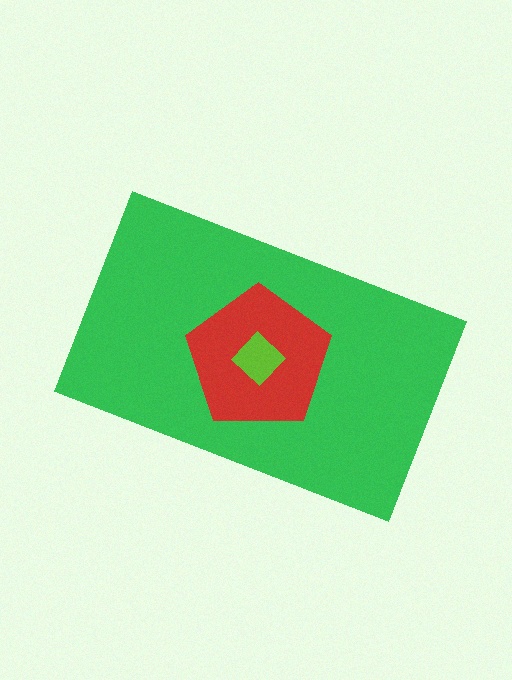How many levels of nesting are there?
3.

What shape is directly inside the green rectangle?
The red pentagon.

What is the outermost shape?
The green rectangle.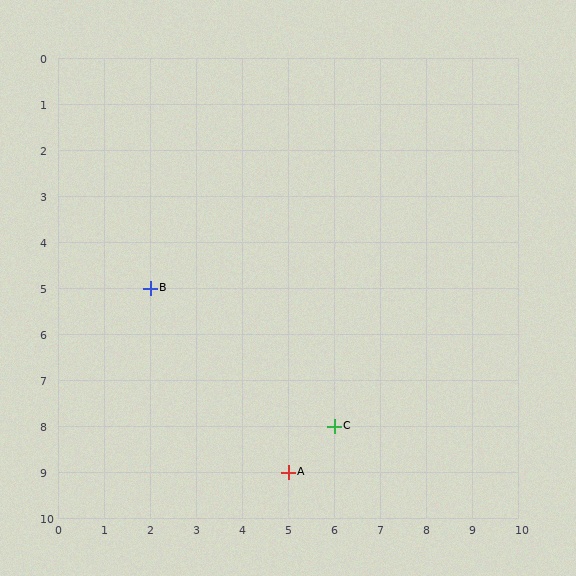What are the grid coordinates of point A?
Point A is at grid coordinates (5, 9).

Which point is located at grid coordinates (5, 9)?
Point A is at (5, 9).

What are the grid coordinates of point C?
Point C is at grid coordinates (6, 8).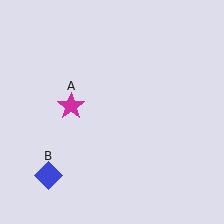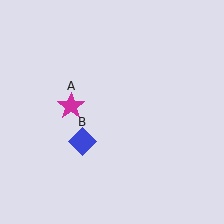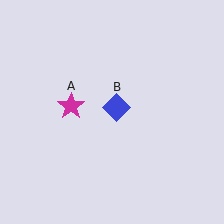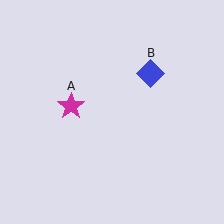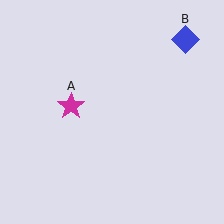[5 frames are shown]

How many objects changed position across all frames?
1 object changed position: blue diamond (object B).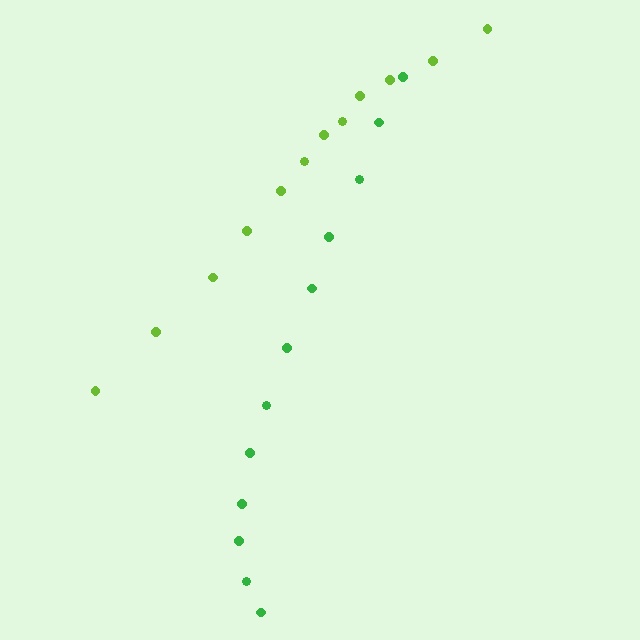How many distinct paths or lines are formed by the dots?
There are 2 distinct paths.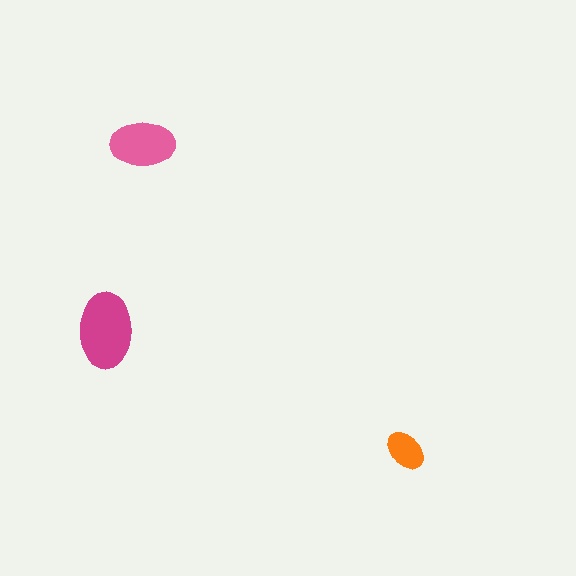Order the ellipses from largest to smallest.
the magenta one, the pink one, the orange one.